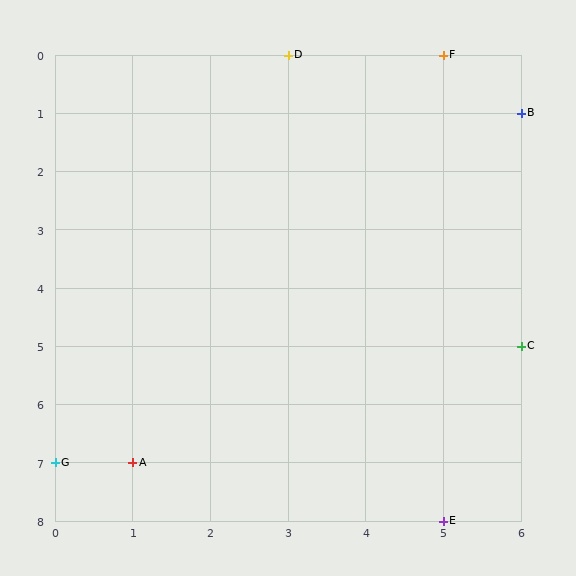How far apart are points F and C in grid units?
Points F and C are 1 column and 5 rows apart (about 5.1 grid units diagonally).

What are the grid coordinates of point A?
Point A is at grid coordinates (1, 7).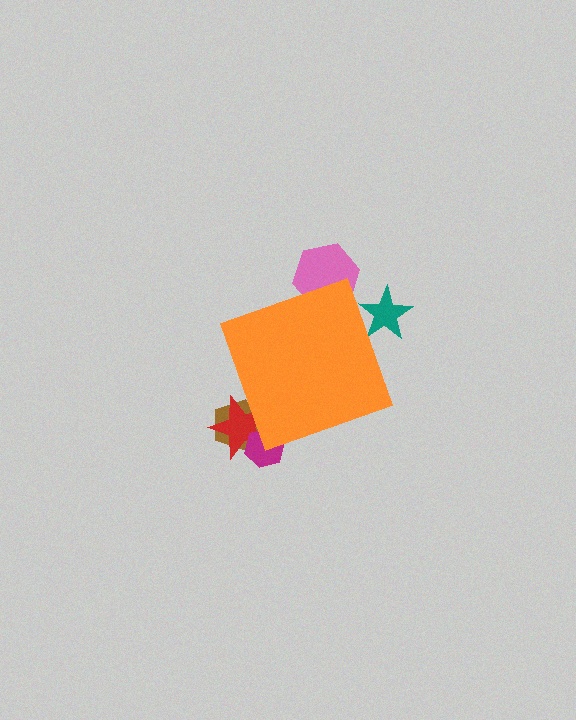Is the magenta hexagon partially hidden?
Yes, the magenta hexagon is partially hidden behind the orange diamond.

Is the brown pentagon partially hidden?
Yes, the brown pentagon is partially hidden behind the orange diamond.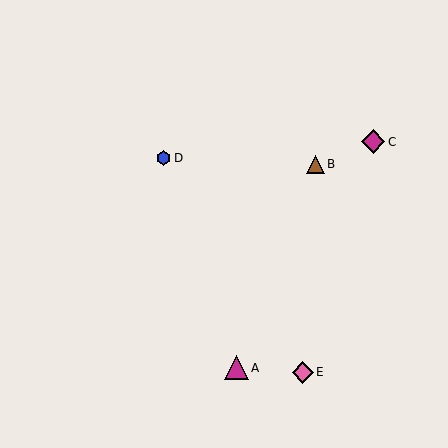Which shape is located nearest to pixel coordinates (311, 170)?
The brown triangle (labeled B) at (315, 164) is nearest to that location.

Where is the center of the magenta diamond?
The center of the magenta diamond is at (373, 142).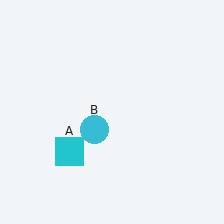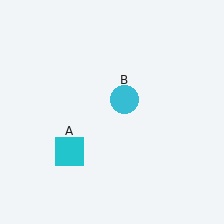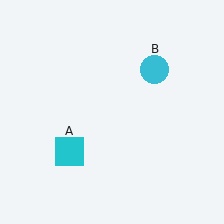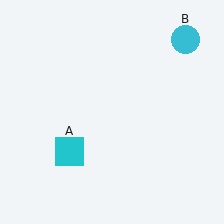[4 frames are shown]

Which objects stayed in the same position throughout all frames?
Cyan square (object A) remained stationary.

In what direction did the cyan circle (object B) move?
The cyan circle (object B) moved up and to the right.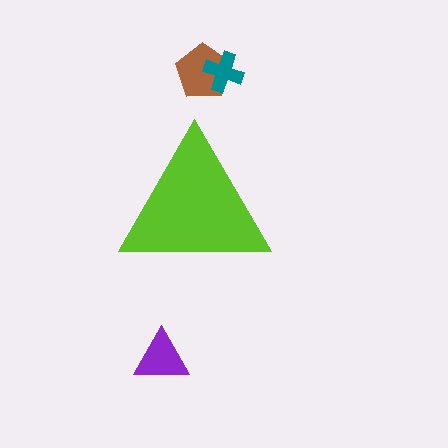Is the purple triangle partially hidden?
No, the purple triangle is fully visible.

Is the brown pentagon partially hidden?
No, the brown pentagon is fully visible.